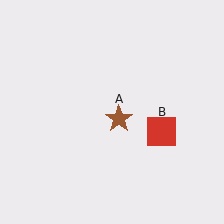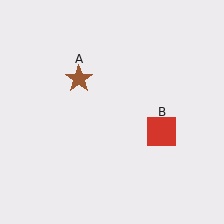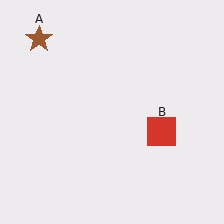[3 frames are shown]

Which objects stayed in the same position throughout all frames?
Red square (object B) remained stationary.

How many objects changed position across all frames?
1 object changed position: brown star (object A).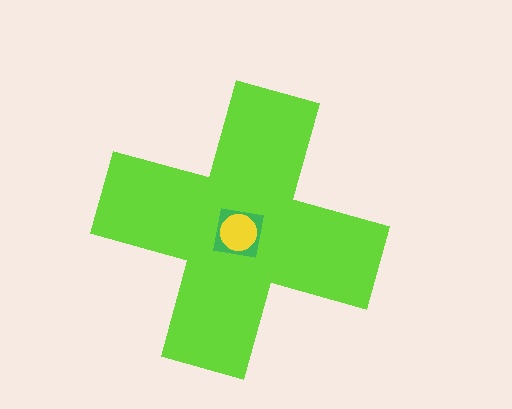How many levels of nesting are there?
3.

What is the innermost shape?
The yellow circle.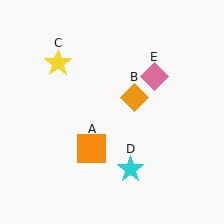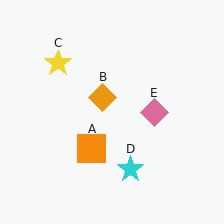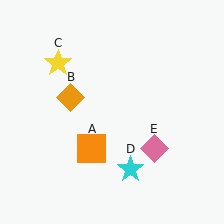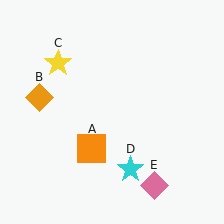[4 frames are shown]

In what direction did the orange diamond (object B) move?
The orange diamond (object B) moved left.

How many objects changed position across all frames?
2 objects changed position: orange diamond (object B), pink diamond (object E).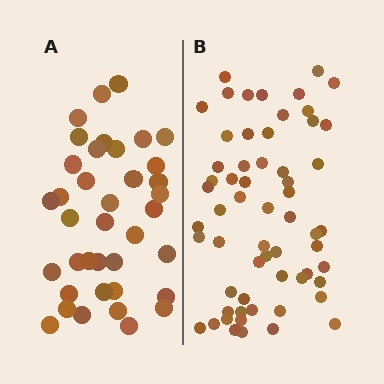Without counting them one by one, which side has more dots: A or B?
Region B (the right region) has more dots.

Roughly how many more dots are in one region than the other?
Region B has approximately 20 more dots than region A.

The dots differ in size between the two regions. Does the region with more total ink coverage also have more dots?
No. Region A has more total ink coverage because its dots are larger, but region B actually contains more individual dots. Total area can be misleading — the number of items is what matters here.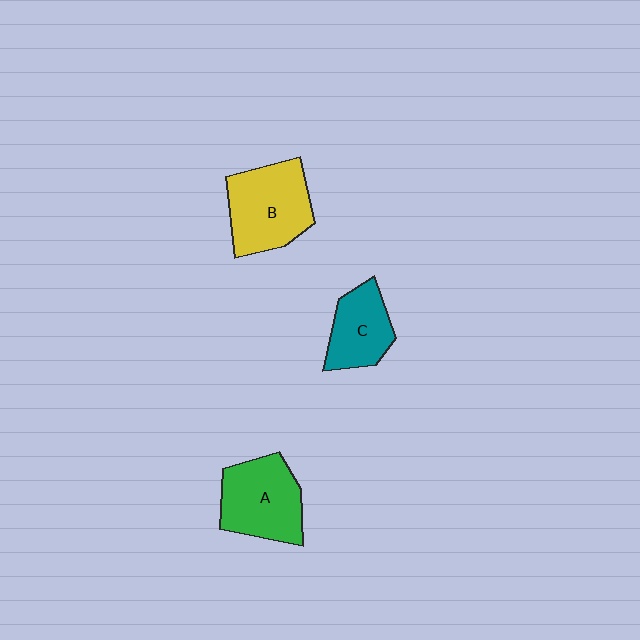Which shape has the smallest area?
Shape C (teal).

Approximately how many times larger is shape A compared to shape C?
Approximately 1.4 times.